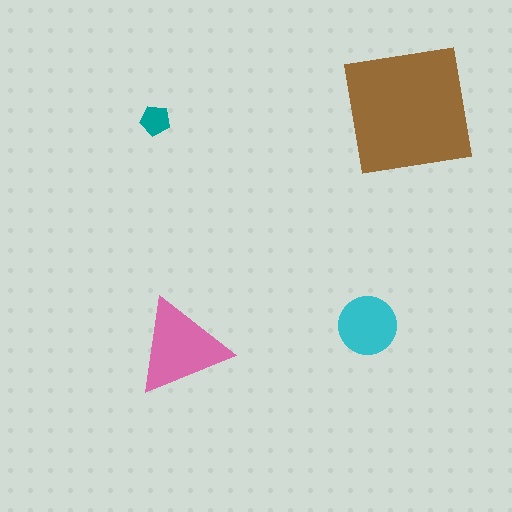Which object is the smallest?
The teal pentagon.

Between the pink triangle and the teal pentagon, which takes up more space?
The pink triangle.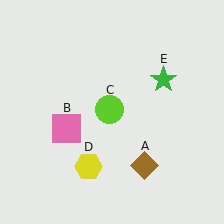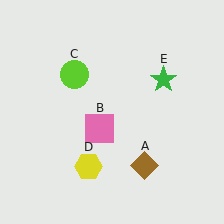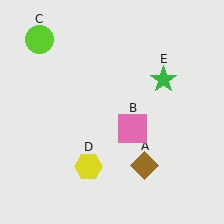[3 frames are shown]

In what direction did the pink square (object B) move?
The pink square (object B) moved right.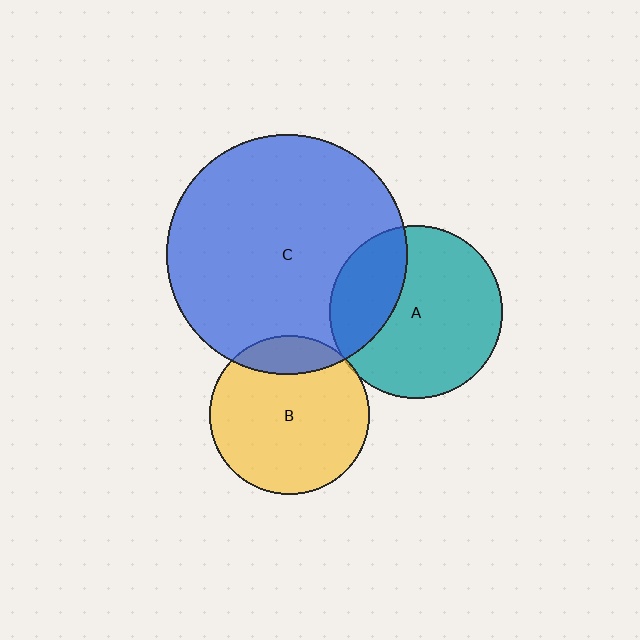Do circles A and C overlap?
Yes.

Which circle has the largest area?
Circle C (blue).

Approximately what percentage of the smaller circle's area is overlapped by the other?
Approximately 30%.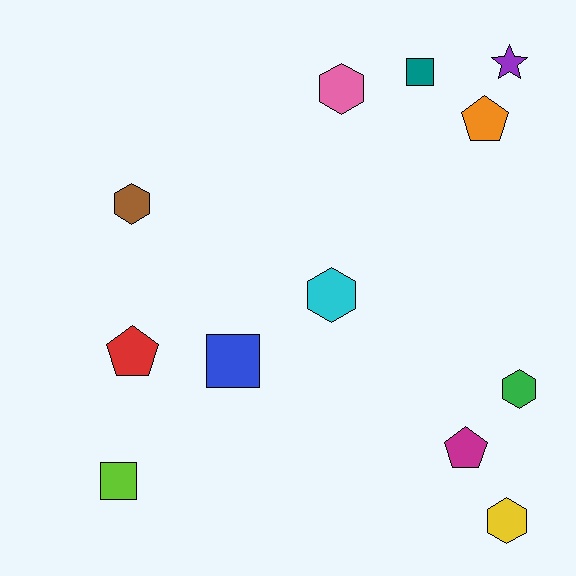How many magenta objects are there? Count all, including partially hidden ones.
There is 1 magenta object.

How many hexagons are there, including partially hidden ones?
There are 5 hexagons.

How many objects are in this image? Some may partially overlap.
There are 12 objects.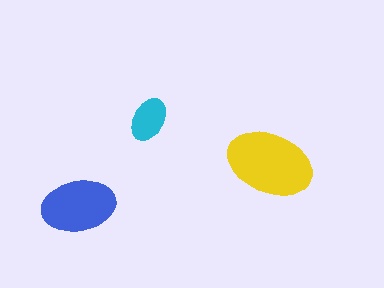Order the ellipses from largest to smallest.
the yellow one, the blue one, the cyan one.